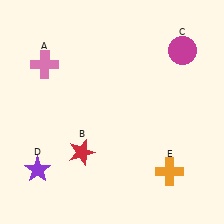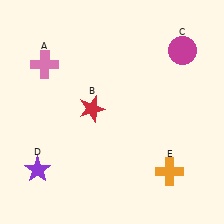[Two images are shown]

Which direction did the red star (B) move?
The red star (B) moved up.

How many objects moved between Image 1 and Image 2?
1 object moved between the two images.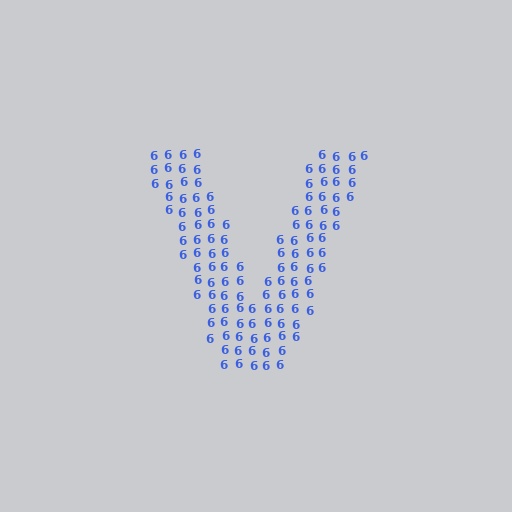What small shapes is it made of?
It is made of small digit 6's.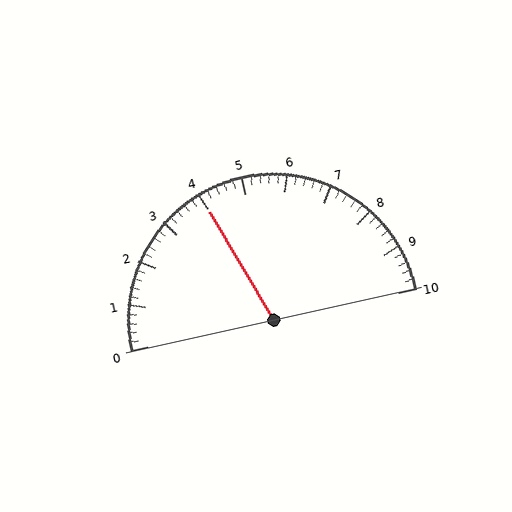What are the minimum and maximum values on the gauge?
The gauge ranges from 0 to 10.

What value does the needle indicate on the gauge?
The needle indicates approximately 4.0.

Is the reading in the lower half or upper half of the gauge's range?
The reading is in the lower half of the range (0 to 10).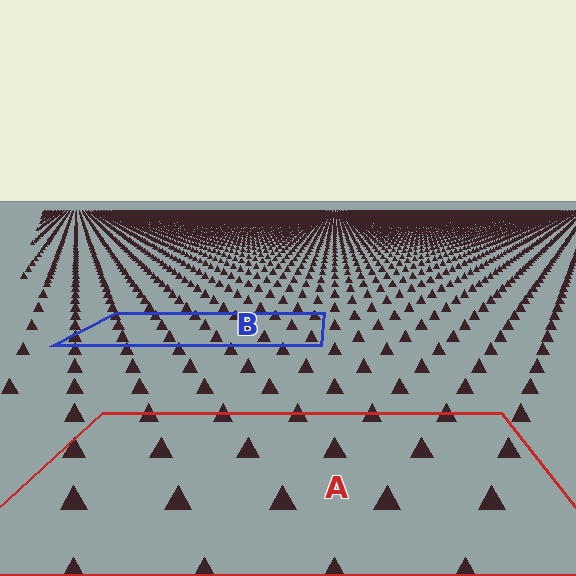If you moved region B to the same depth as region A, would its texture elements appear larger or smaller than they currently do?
They would appear larger. At a closer depth, the same texture elements are projected at a bigger on-screen size.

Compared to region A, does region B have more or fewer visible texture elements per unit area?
Region B has more texture elements per unit area — they are packed more densely because it is farther away.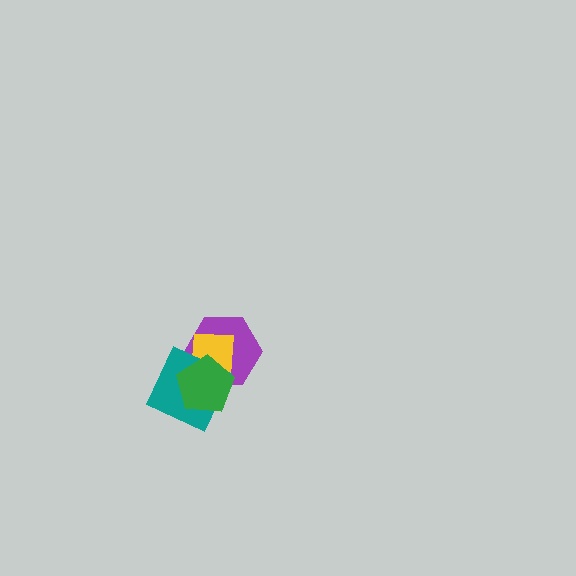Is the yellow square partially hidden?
Yes, it is partially covered by another shape.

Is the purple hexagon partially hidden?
Yes, it is partially covered by another shape.